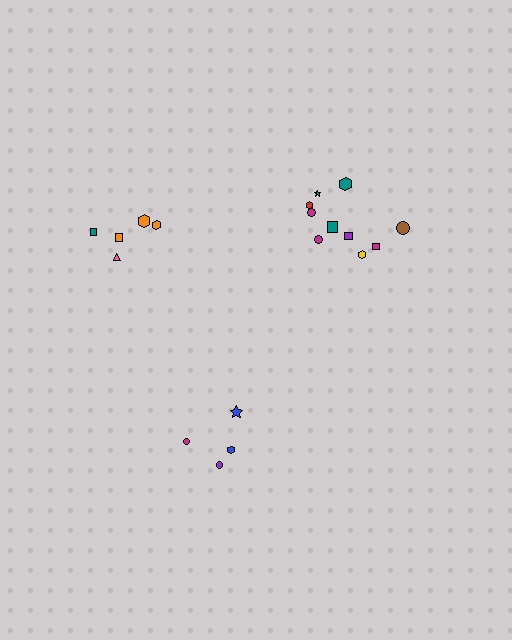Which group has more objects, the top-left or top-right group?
The top-right group.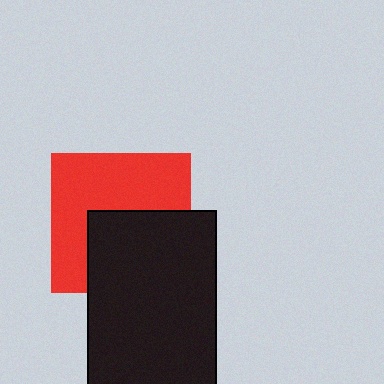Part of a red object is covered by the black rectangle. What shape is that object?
It is a square.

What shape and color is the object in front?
The object in front is a black rectangle.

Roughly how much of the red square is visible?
About half of it is visible (roughly 55%).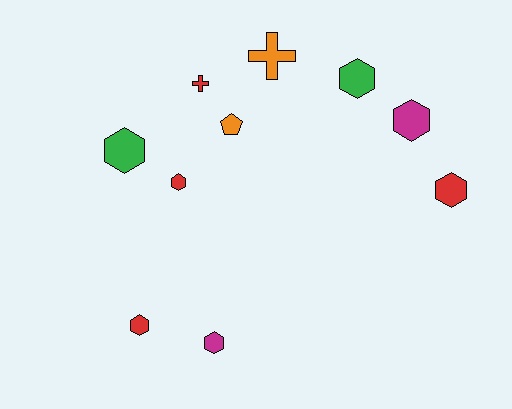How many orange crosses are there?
There is 1 orange cross.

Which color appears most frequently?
Red, with 4 objects.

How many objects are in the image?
There are 10 objects.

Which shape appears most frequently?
Hexagon, with 7 objects.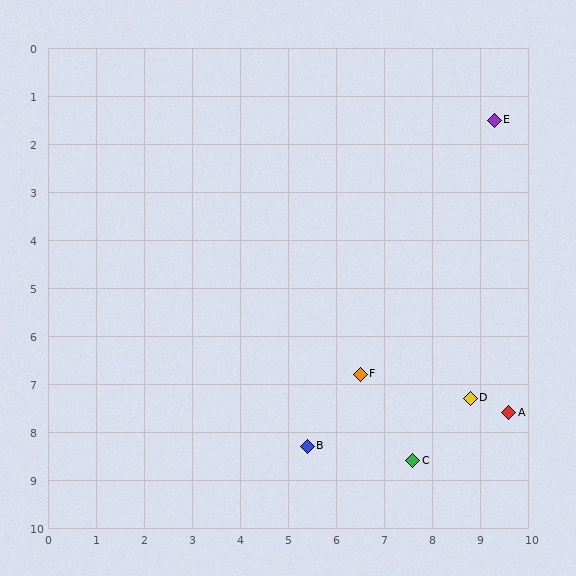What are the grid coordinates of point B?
Point B is at approximately (5.4, 8.3).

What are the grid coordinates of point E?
Point E is at approximately (9.3, 1.5).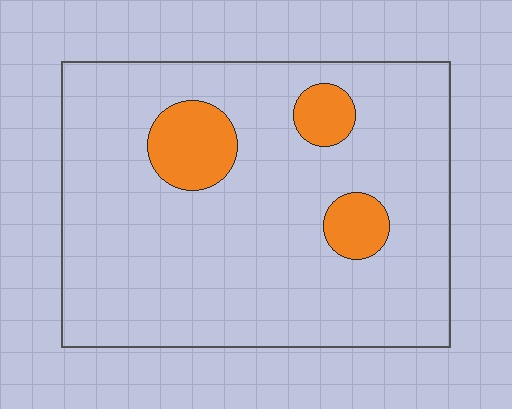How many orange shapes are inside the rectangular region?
3.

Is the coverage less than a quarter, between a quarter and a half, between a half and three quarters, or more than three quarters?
Less than a quarter.